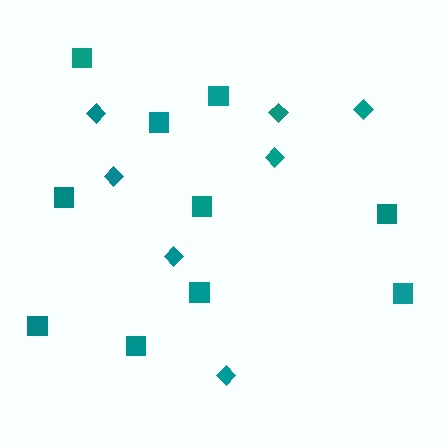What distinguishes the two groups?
There are 2 groups: one group of squares (10) and one group of diamonds (7).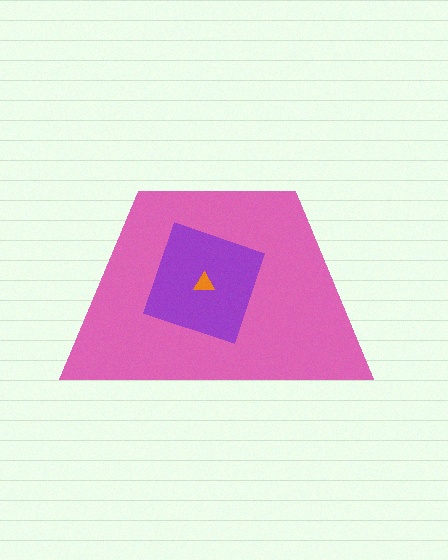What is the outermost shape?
The pink trapezoid.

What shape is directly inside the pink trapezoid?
The purple square.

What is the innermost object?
The orange triangle.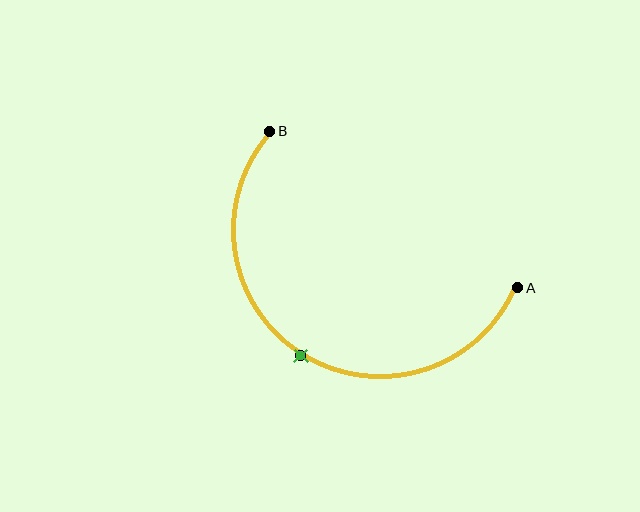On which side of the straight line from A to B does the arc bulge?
The arc bulges below the straight line connecting A and B.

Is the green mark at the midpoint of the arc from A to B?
Yes. The green mark lies on the arc at equal arc-length from both A and B — it is the arc midpoint.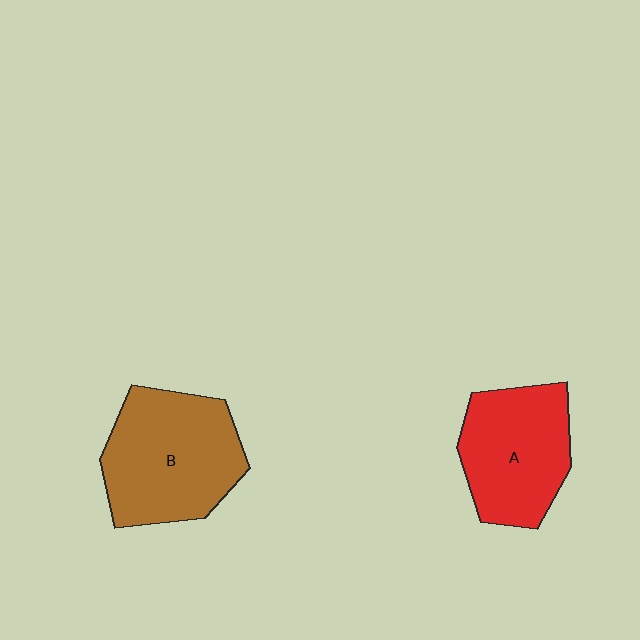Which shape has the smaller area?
Shape A (red).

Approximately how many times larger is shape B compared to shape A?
Approximately 1.2 times.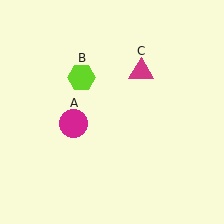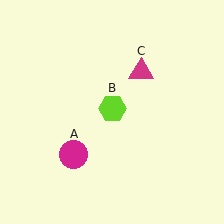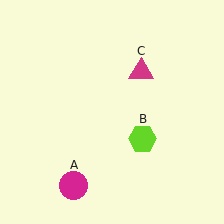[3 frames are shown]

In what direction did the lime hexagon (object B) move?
The lime hexagon (object B) moved down and to the right.